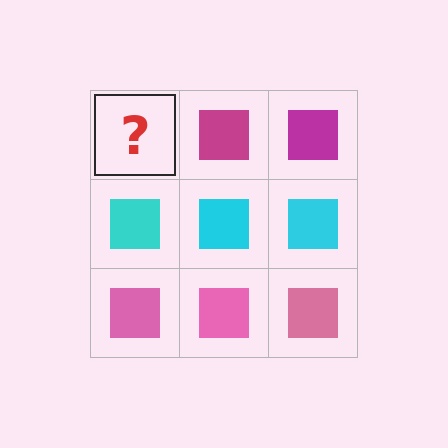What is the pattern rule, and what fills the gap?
The rule is that each row has a consistent color. The gap should be filled with a magenta square.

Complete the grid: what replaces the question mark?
The question mark should be replaced with a magenta square.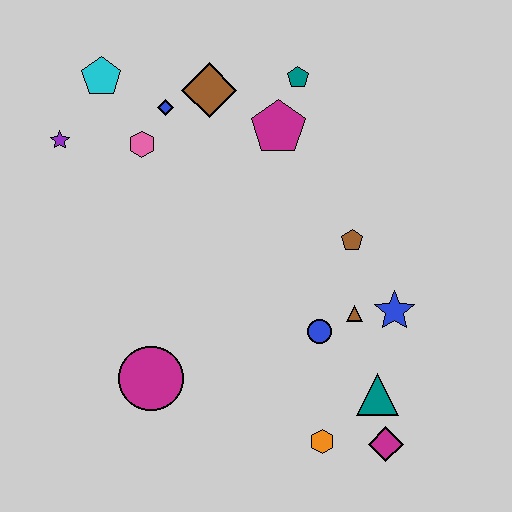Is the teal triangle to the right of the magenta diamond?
No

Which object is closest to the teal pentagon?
The magenta pentagon is closest to the teal pentagon.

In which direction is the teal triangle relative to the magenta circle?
The teal triangle is to the right of the magenta circle.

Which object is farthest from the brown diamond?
The magenta diamond is farthest from the brown diamond.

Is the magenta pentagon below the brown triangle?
No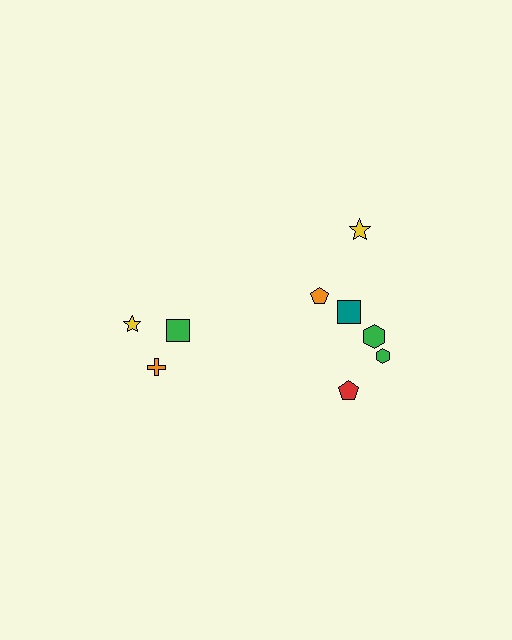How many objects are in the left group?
There are 3 objects.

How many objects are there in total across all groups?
There are 9 objects.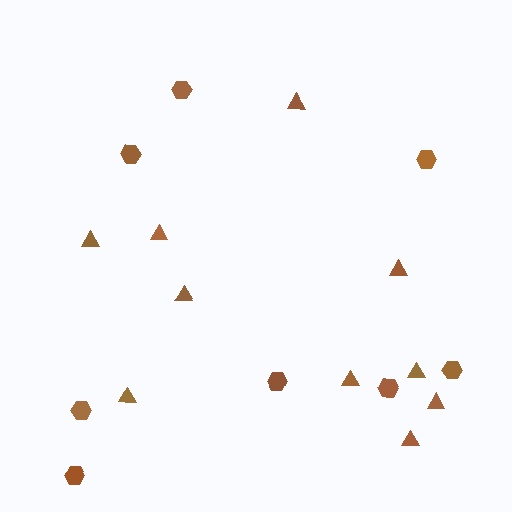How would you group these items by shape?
There are 2 groups: one group of triangles (10) and one group of hexagons (8).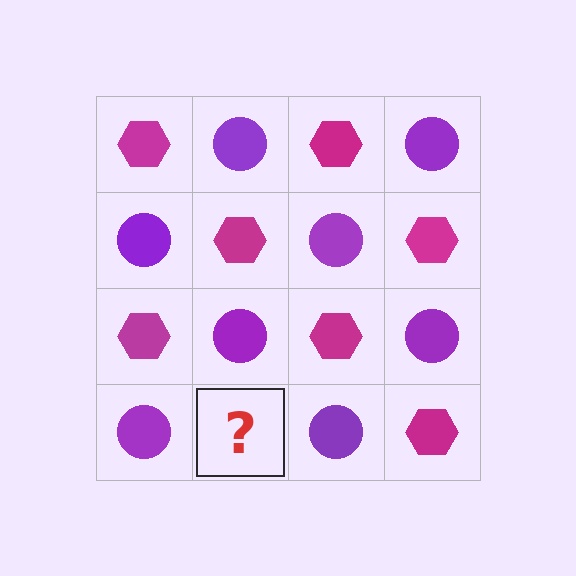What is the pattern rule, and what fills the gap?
The rule is that it alternates magenta hexagon and purple circle in a checkerboard pattern. The gap should be filled with a magenta hexagon.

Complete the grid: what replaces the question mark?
The question mark should be replaced with a magenta hexagon.